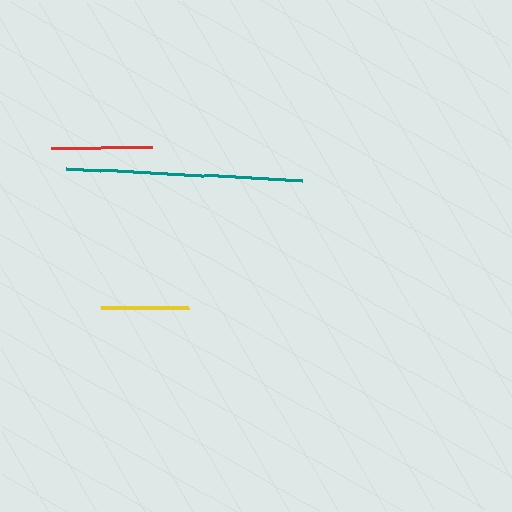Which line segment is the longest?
The teal line is the longest at approximately 237 pixels.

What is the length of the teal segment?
The teal segment is approximately 237 pixels long.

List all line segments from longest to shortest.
From longest to shortest: teal, red, yellow.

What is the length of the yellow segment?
The yellow segment is approximately 89 pixels long.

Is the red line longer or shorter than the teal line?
The teal line is longer than the red line.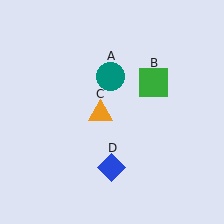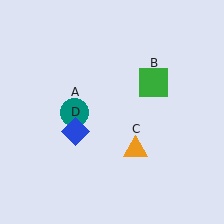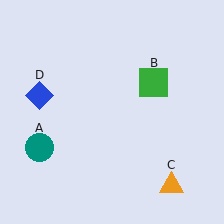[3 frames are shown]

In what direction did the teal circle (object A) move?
The teal circle (object A) moved down and to the left.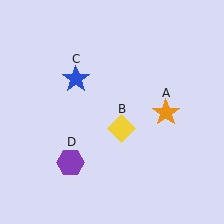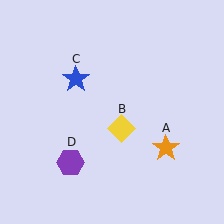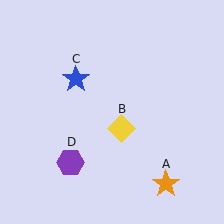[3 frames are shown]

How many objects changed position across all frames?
1 object changed position: orange star (object A).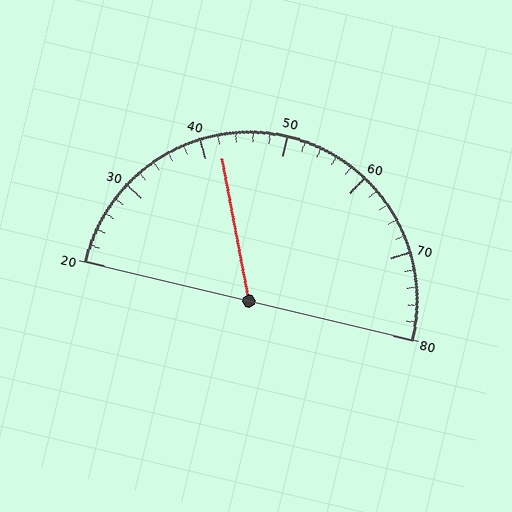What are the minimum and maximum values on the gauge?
The gauge ranges from 20 to 80.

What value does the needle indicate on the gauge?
The needle indicates approximately 42.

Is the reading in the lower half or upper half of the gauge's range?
The reading is in the lower half of the range (20 to 80).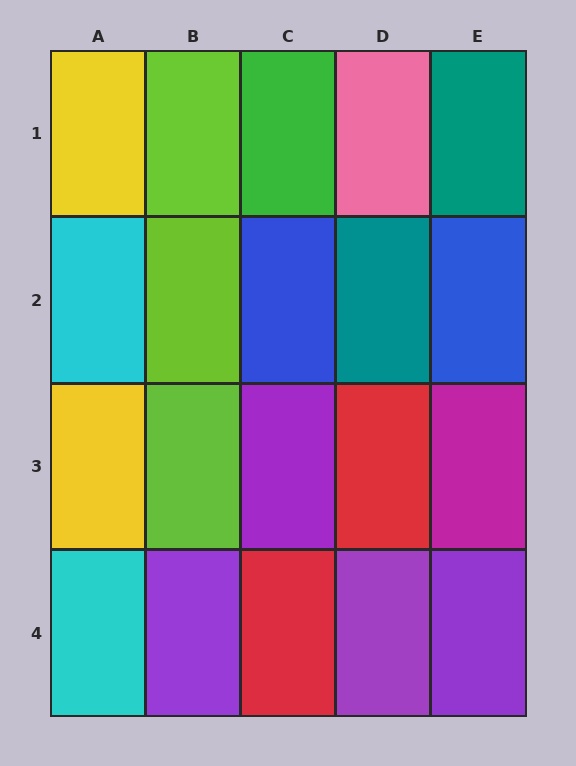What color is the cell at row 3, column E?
Magenta.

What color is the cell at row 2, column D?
Teal.